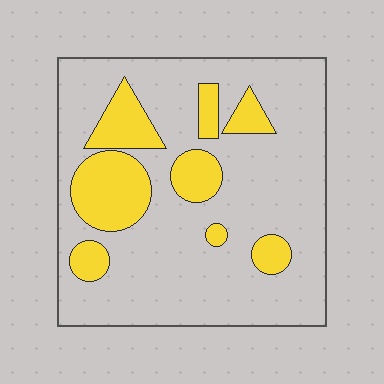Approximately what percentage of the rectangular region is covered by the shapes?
Approximately 20%.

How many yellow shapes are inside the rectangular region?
8.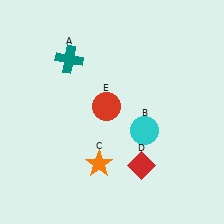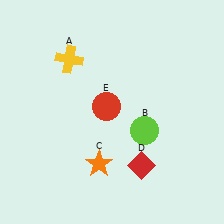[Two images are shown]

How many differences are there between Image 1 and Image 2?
There are 2 differences between the two images.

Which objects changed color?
A changed from teal to yellow. B changed from cyan to lime.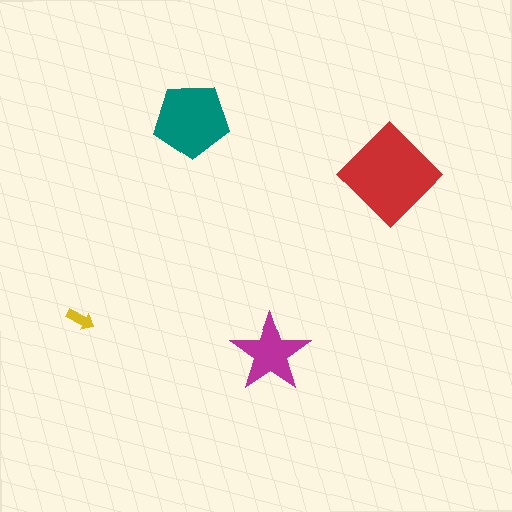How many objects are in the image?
There are 4 objects in the image.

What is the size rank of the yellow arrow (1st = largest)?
4th.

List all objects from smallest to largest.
The yellow arrow, the magenta star, the teal pentagon, the red diamond.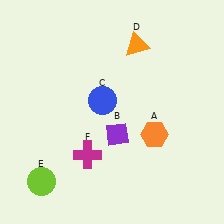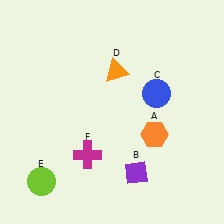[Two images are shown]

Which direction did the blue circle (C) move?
The blue circle (C) moved right.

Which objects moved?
The objects that moved are: the purple diamond (B), the blue circle (C), the orange triangle (D).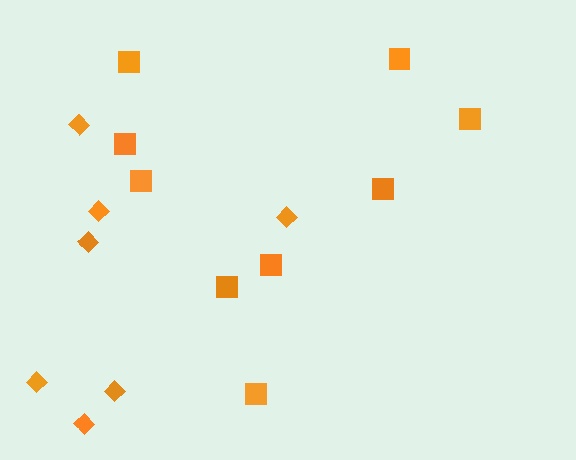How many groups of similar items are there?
There are 2 groups: one group of diamonds (7) and one group of squares (9).